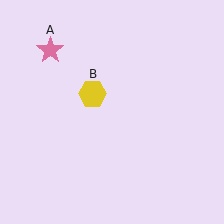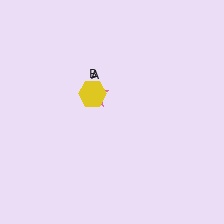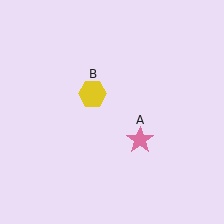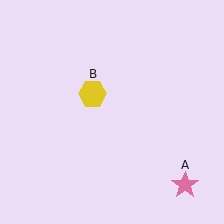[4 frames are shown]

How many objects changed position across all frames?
1 object changed position: pink star (object A).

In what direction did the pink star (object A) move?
The pink star (object A) moved down and to the right.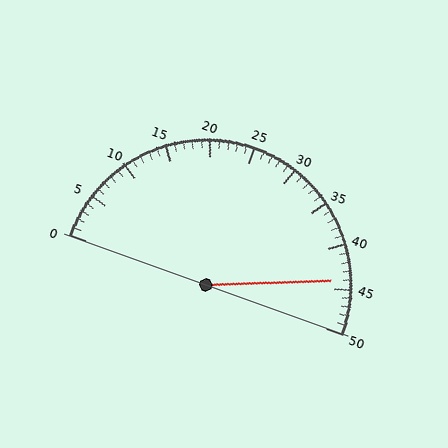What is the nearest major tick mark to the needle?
The nearest major tick mark is 45.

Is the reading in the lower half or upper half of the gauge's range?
The reading is in the upper half of the range (0 to 50).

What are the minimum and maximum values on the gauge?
The gauge ranges from 0 to 50.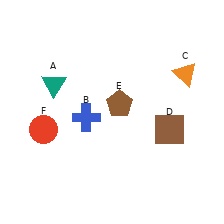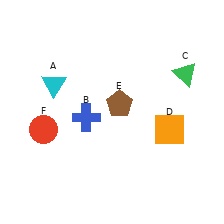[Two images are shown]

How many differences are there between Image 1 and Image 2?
There are 3 differences between the two images.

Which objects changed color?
A changed from teal to cyan. C changed from orange to green. D changed from brown to orange.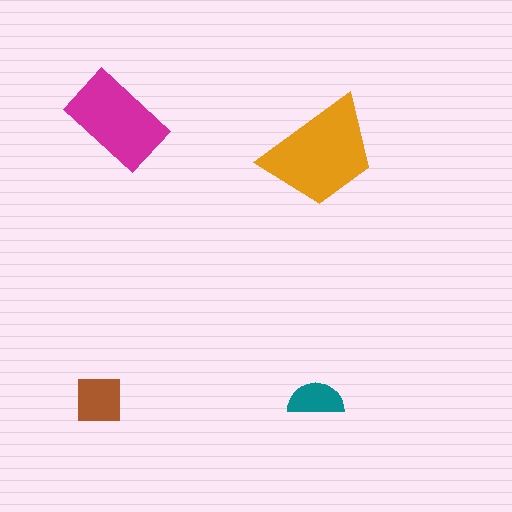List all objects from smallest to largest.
The teal semicircle, the brown square, the magenta rectangle, the orange trapezoid.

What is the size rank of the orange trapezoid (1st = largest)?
1st.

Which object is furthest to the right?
The orange trapezoid is rightmost.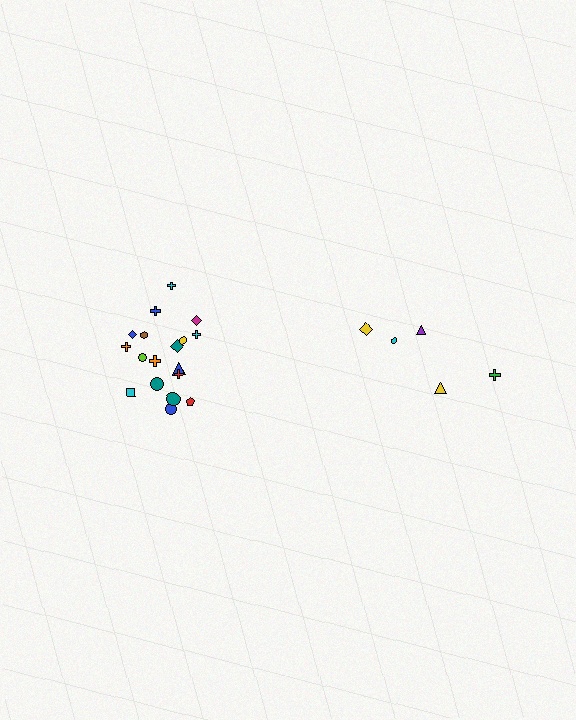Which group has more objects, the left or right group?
The left group.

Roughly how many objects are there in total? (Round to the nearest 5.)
Roughly 25 objects in total.